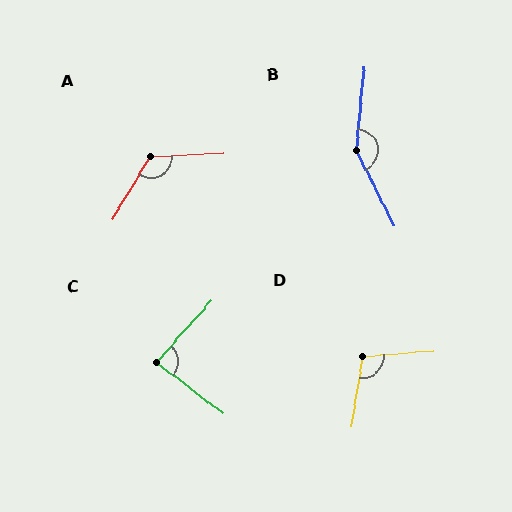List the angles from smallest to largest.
C (86°), D (104°), A (124°), B (148°).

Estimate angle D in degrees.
Approximately 104 degrees.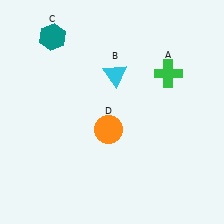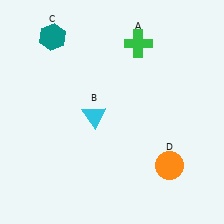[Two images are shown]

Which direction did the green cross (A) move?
The green cross (A) moved left.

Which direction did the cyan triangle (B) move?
The cyan triangle (B) moved down.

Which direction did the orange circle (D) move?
The orange circle (D) moved right.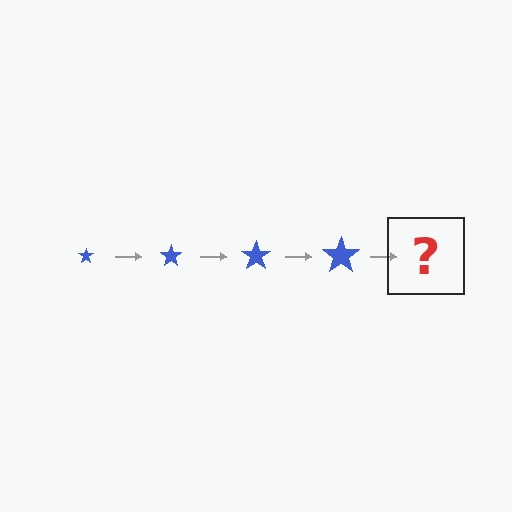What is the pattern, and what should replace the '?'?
The pattern is that the star gets progressively larger each step. The '?' should be a blue star, larger than the previous one.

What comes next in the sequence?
The next element should be a blue star, larger than the previous one.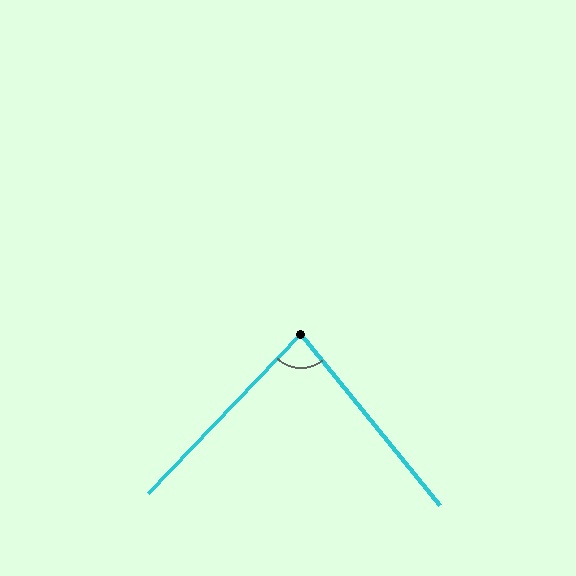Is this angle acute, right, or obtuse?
It is acute.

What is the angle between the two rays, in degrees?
Approximately 83 degrees.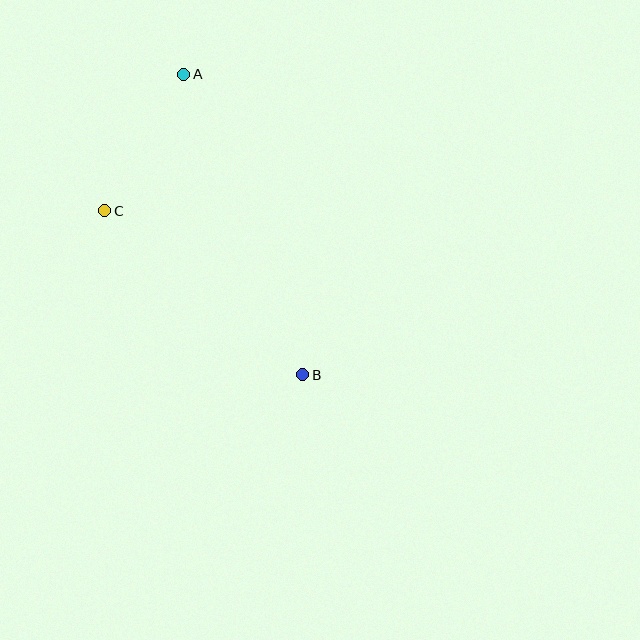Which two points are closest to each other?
Points A and C are closest to each other.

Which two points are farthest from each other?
Points A and B are farthest from each other.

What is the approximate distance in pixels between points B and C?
The distance between B and C is approximately 257 pixels.